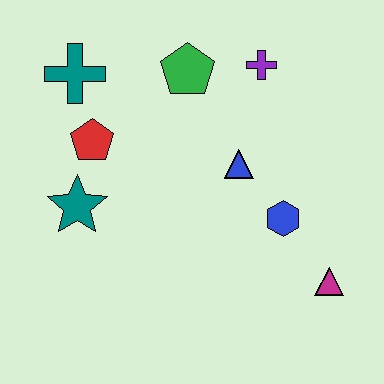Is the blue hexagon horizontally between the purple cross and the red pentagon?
No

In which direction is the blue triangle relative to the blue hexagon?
The blue triangle is above the blue hexagon.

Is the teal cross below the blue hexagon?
No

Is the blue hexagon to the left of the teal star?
No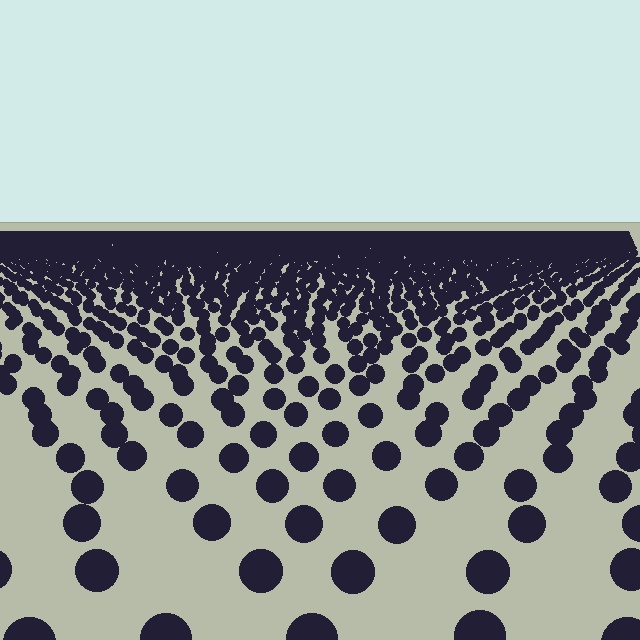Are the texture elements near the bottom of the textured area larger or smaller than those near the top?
Larger. Near the bottom, elements are closer to the viewer and appear at a bigger on-screen size.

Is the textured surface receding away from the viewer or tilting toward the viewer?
The surface is receding away from the viewer. Texture elements get smaller and denser toward the top.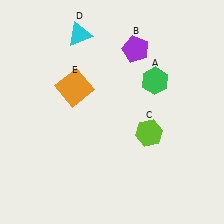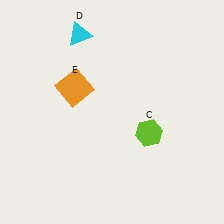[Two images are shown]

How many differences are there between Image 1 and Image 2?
There are 2 differences between the two images.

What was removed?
The green hexagon (A), the purple pentagon (B) were removed in Image 2.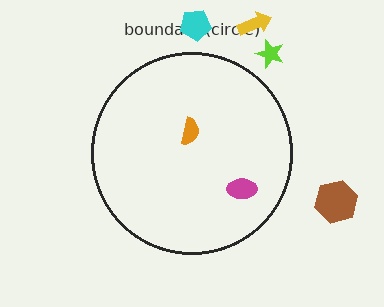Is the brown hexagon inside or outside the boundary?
Outside.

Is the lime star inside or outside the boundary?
Outside.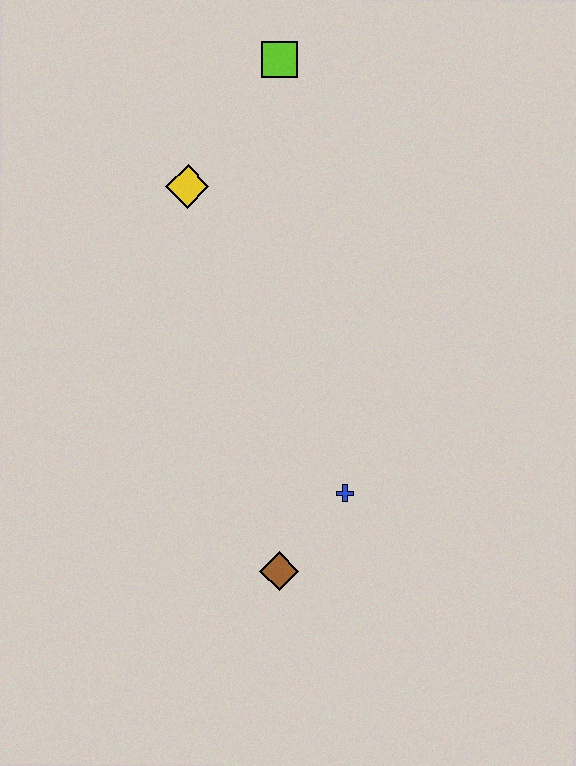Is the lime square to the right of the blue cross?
No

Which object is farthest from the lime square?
The brown diamond is farthest from the lime square.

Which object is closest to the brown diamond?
The blue cross is closest to the brown diamond.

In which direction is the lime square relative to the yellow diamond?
The lime square is above the yellow diamond.